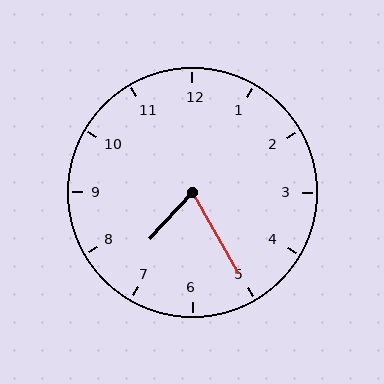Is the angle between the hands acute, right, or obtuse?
It is acute.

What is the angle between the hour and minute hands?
Approximately 72 degrees.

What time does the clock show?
7:25.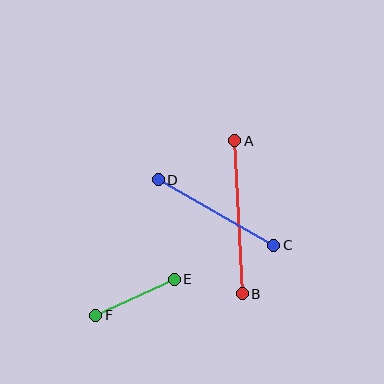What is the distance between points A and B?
The distance is approximately 153 pixels.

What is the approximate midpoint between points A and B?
The midpoint is at approximately (238, 217) pixels.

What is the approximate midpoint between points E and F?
The midpoint is at approximately (135, 297) pixels.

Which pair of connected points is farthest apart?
Points A and B are farthest apart.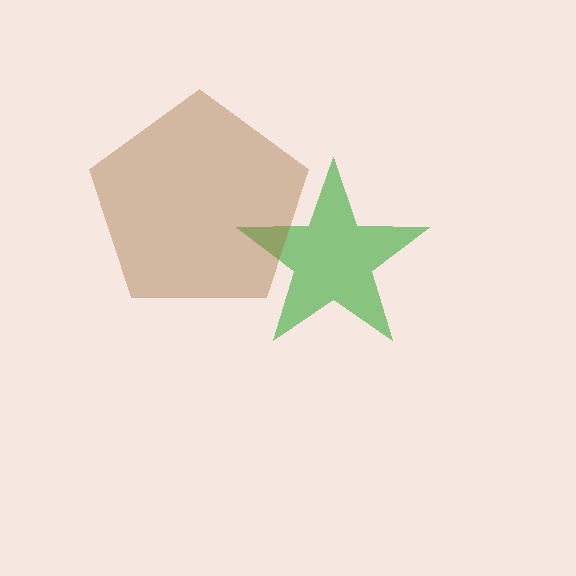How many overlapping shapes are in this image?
There are 2 overlapping shapes in the image.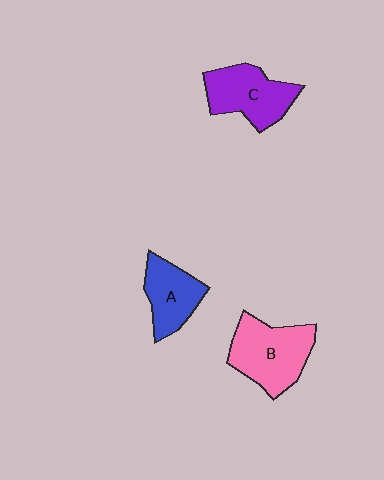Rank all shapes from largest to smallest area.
From largest to smallest: B (pink), C (purple), A (blue).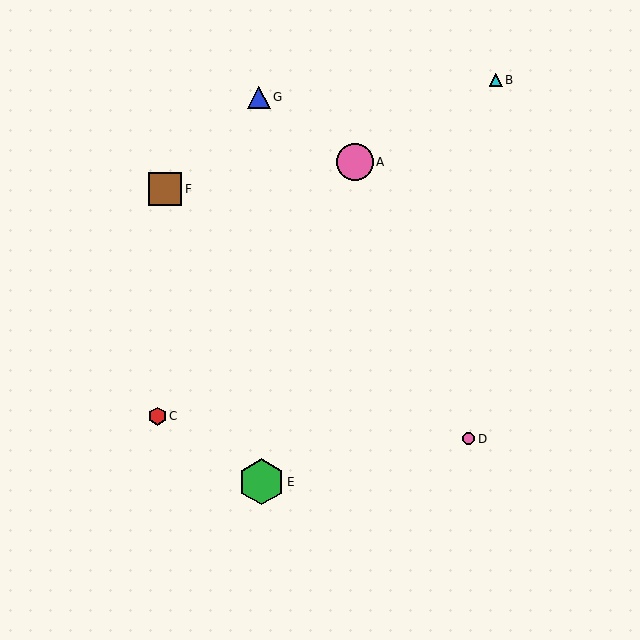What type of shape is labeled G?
Shape G is a blue triangle.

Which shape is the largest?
The green hexagon (labeled E) is the largest.